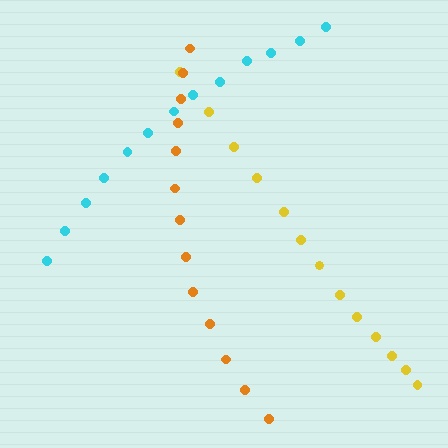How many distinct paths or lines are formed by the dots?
There are 3 distinct paths.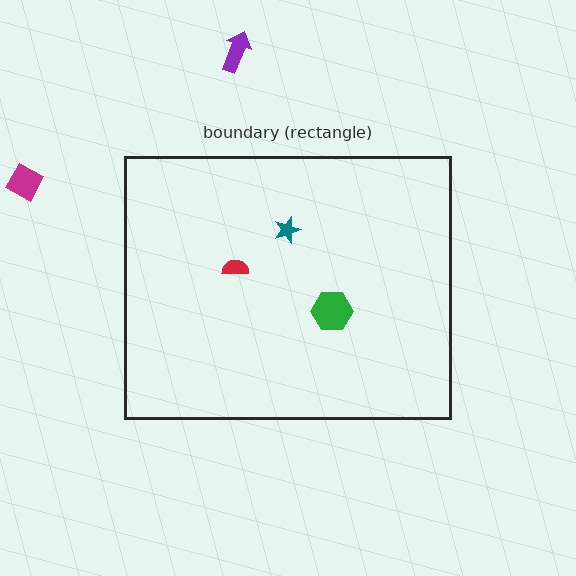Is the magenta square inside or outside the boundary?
Outside.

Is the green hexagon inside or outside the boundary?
Inside.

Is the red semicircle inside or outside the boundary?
Inside.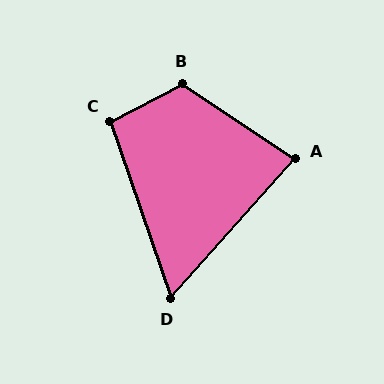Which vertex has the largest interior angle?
B, at approximately 119 degrees.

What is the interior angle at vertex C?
Approximately 98 degrees (obtuse).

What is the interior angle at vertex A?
Approximately 82 degrees (acute).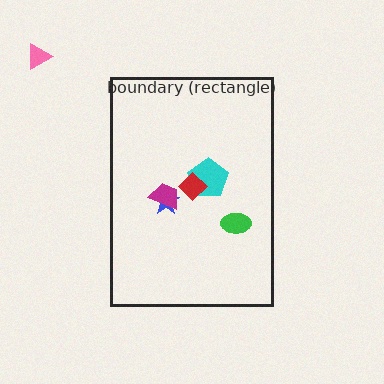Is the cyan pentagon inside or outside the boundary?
Inside.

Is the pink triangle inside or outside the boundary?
Outside.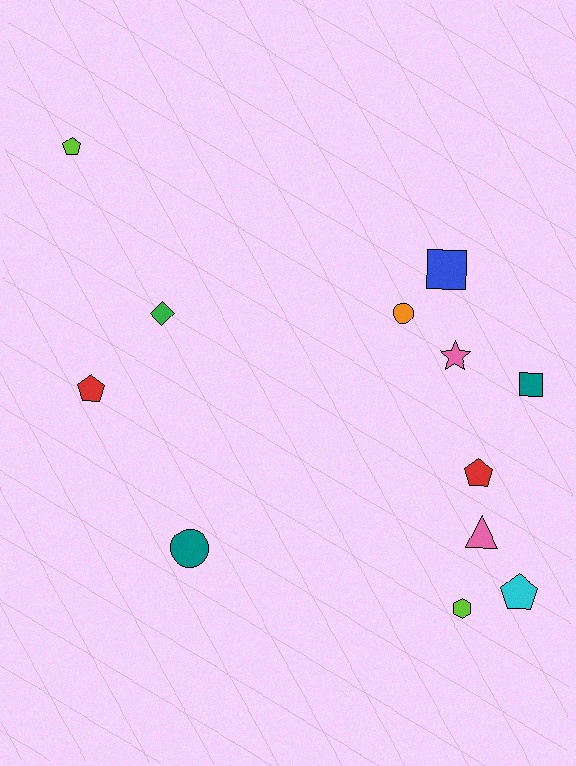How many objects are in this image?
There are 12 objects.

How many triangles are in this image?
There is 1 triangle.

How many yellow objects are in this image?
There are no yellow objects.